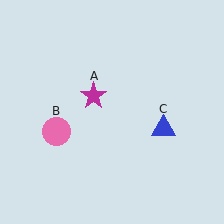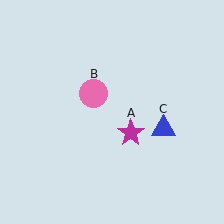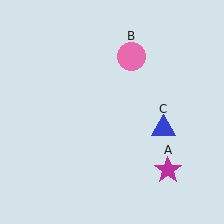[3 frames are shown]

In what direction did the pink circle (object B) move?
The pink circle (object B) moved up and to the right.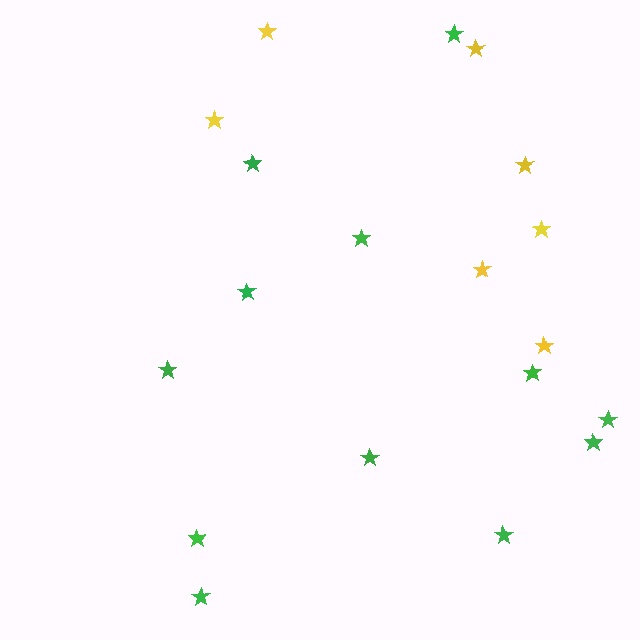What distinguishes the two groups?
There are 2 groups: one group of green stars (12) and one group of yellow stars (7).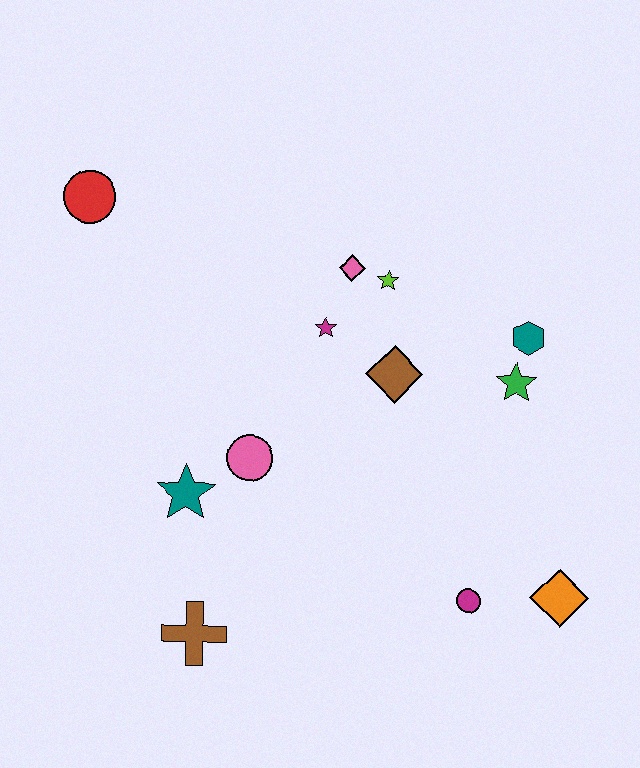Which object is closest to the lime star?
The pink diamond is closest to the lime star.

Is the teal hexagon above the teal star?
Yes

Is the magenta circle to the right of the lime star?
Yes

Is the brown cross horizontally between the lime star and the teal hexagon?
No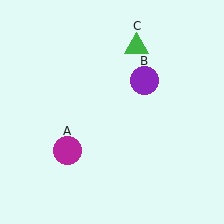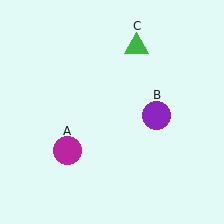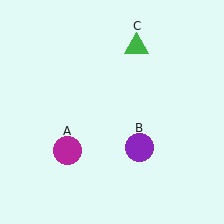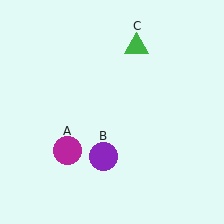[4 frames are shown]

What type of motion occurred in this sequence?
The purple circle (object B) rotated clockwise around the center of the scene.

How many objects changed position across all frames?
1 object changed position: purple circle (object B).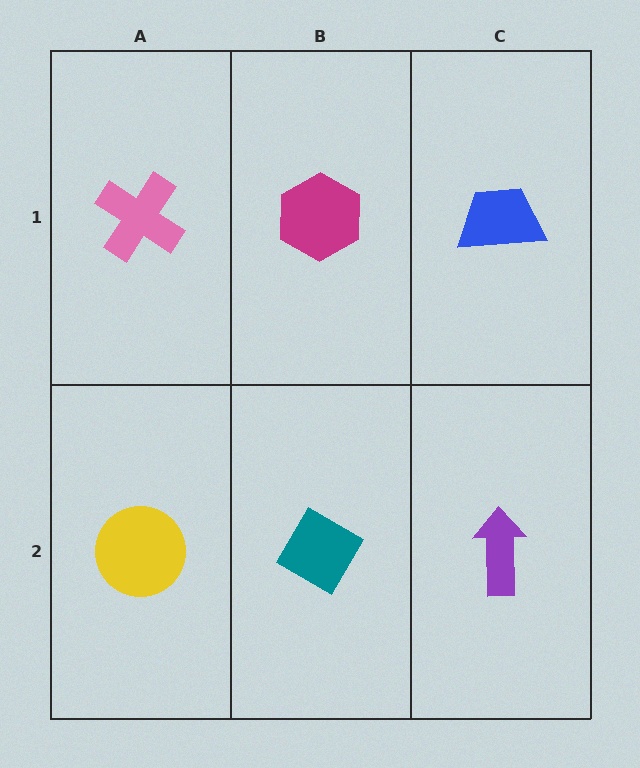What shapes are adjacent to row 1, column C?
A purple arrow (row 2, column C), a magenta hexagon (row 1, column B).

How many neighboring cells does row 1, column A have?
2.